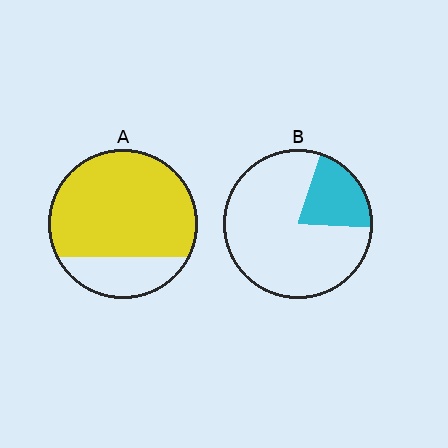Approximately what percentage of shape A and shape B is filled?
A is approximately 75% and B is approximately 20%.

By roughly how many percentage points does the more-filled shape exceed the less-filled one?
By roughly 55 percentage points (A over B).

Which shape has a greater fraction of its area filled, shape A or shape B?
Shape A.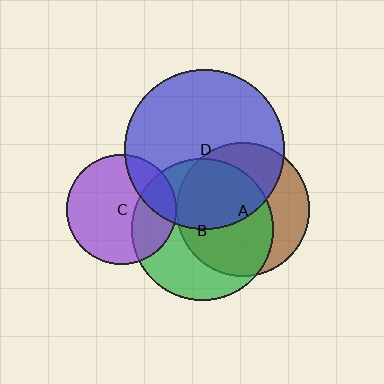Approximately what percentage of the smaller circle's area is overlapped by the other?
Approximately 50%.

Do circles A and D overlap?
Yes.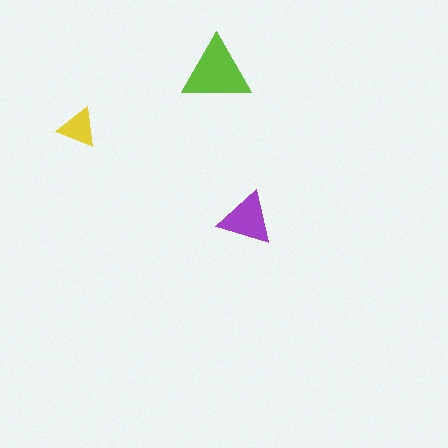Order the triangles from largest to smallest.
the lime one, the purple one, the yellow one.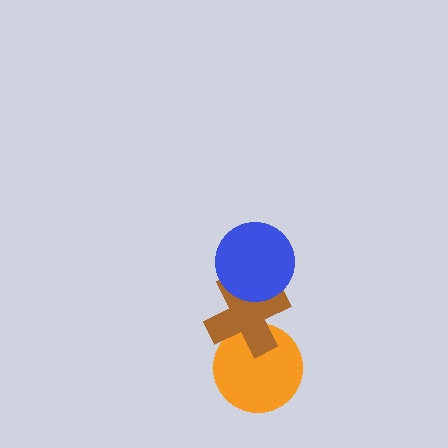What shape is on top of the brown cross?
The blue circle is on top of the brown cross.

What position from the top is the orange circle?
The orange circle is 3rd from the top.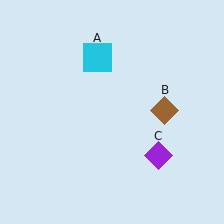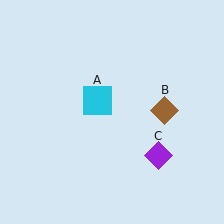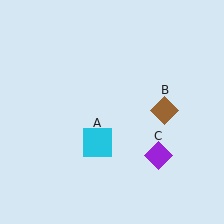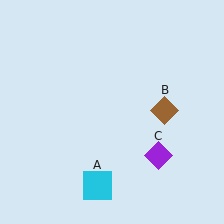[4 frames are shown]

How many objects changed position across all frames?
1 object changed position: cyan square (object A).